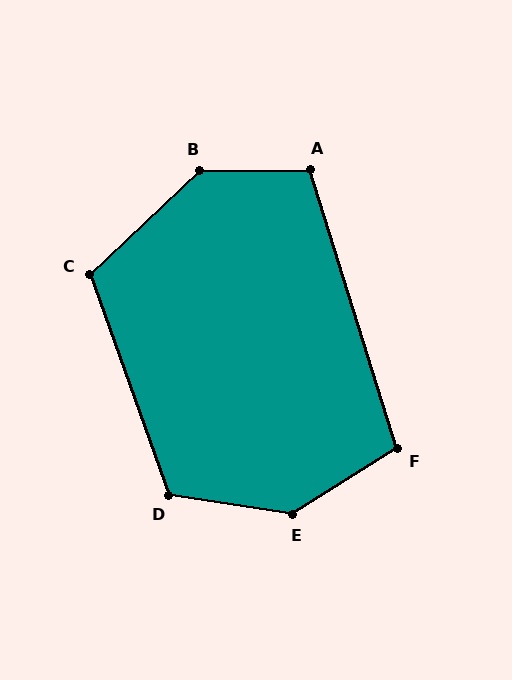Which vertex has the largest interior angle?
E, at approximately 139 degrees.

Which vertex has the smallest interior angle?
F, at approximately 105 degrees.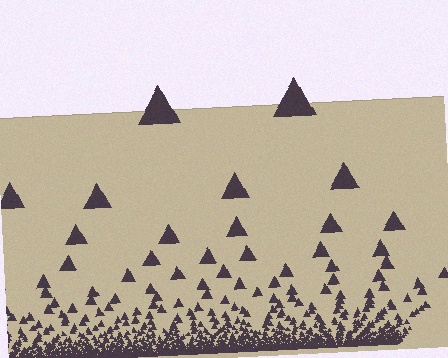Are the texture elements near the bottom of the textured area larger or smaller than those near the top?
Smaller. The gradient is inverted — elements near the bottom are smaller and denser.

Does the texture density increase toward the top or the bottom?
Density increases toward the bottom.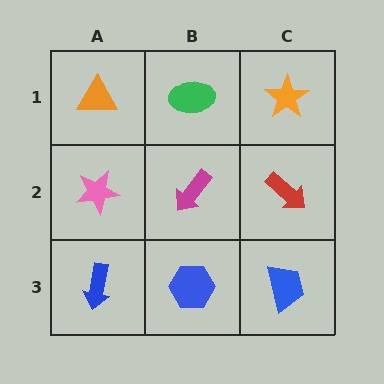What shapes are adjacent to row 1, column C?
A red arrow (row 2, column C), a green ellipse (row 1, column B).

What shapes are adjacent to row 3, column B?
A magenta arrow (row 2, column B), a blue arrow (row 3, column A), a blue trapezoid (row 3, column C).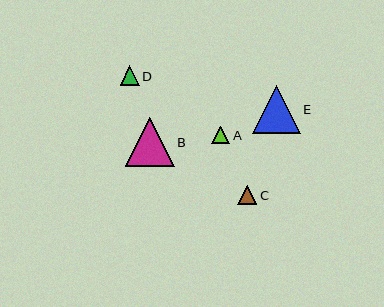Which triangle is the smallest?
Triangle A is the smallest with a size of approximately 18 pixels.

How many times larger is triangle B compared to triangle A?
Triangle B is approximately 2.8 times the size of triangle A.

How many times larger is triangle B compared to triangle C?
Triangle B is approximately 2.6 times the size of triangle C.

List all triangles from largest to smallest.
From largest to smallest: B, E, D, C, A.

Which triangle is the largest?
Triangle B is the largest with a size of approximately 49 pixels.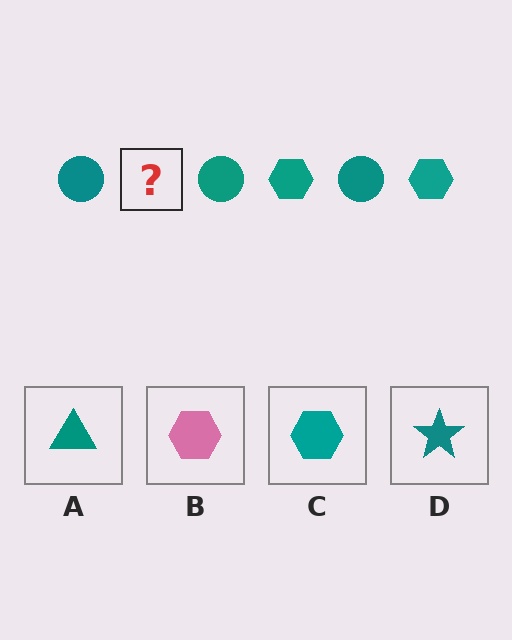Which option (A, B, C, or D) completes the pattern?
C.